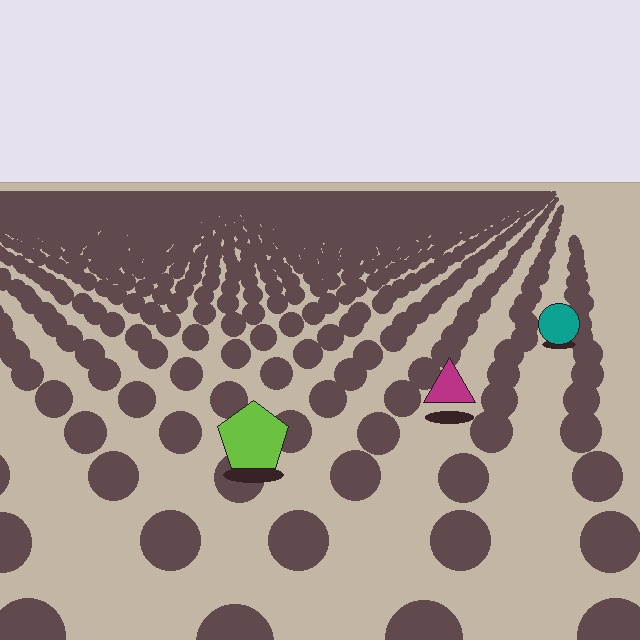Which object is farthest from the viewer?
The teal circle is farthest from the viewer. It appears smaller and the ground texture around it is denser.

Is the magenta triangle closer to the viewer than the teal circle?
Yes. The magenta triangle is closer — you can tell from the texture gradient: the ground texture is coarser near it.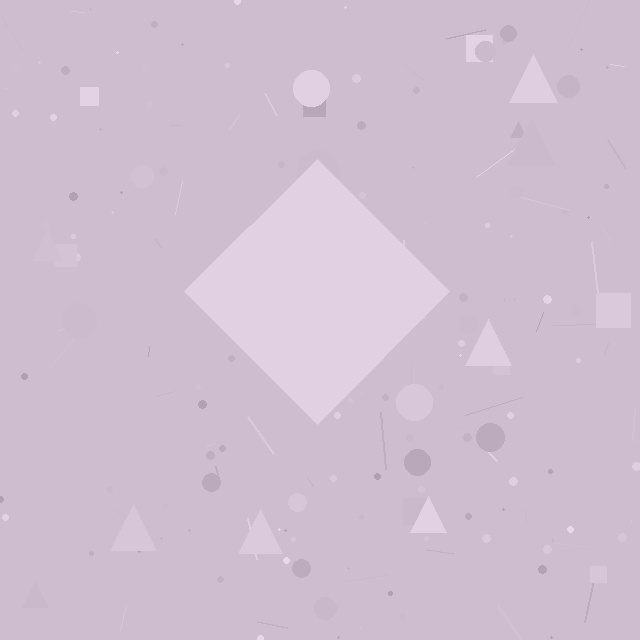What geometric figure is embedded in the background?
A diamond is embedded in the background.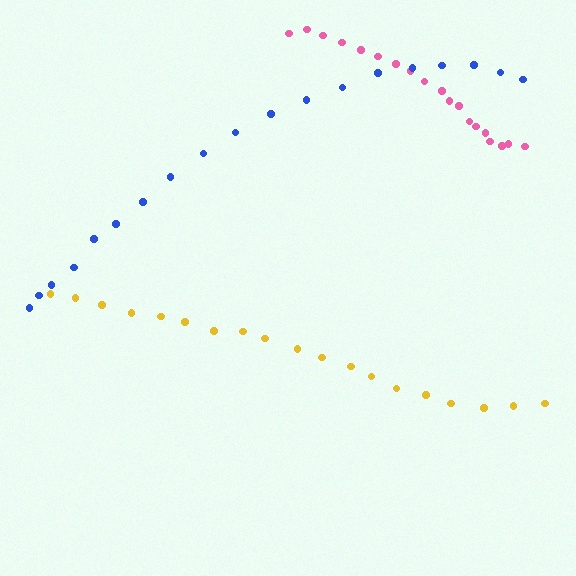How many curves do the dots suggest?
There are 3 distinct paths.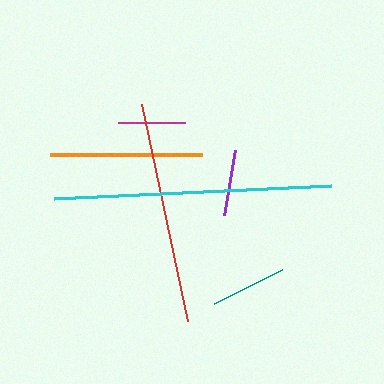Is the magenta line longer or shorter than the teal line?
The teal line is longer than the magenta line.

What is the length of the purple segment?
The purple segment is approximately 66 pixels long.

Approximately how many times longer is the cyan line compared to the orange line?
The cyan line is approximately 1.8 times the length of the orange line.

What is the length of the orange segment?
The orange segment is approximately 152 pixels long.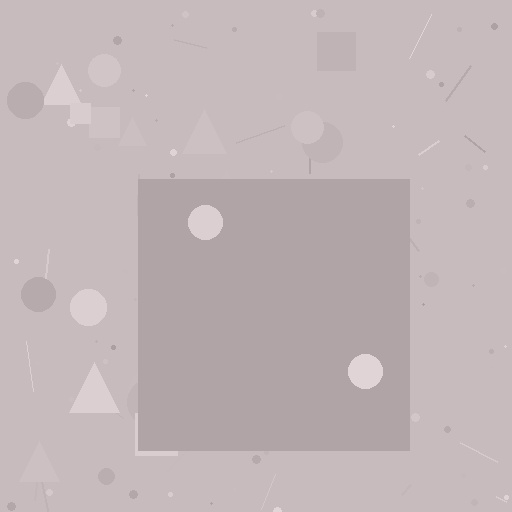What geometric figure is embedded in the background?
A square is embedded in the background.